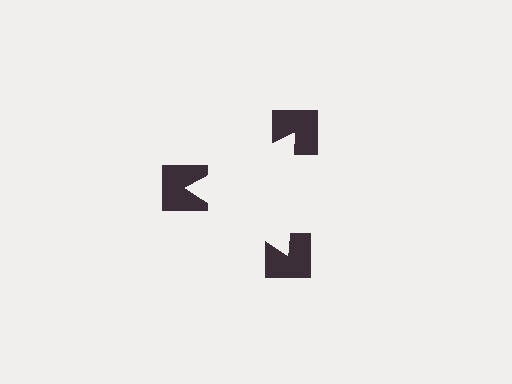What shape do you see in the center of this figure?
An illusory triangle — its edges are inferred from the aligned wedge cuts in the notched squares, not physically drawn.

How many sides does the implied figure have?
3 sides.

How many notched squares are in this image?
There are 3 — one at each vertex of the illusory triangle.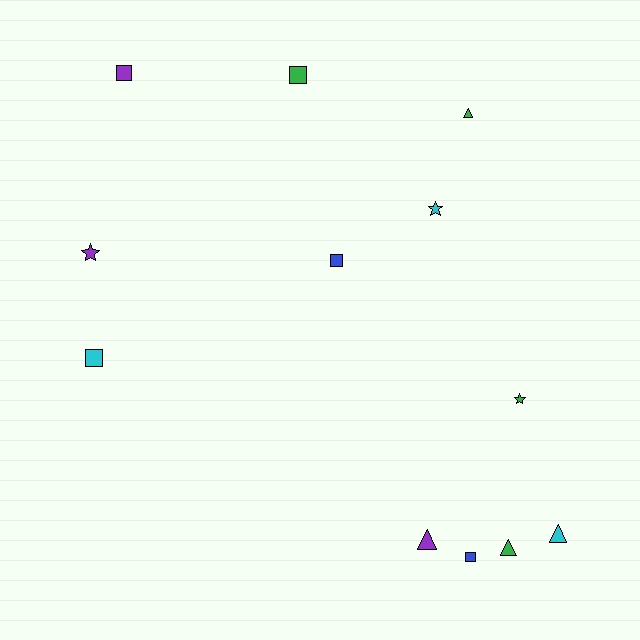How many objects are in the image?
There are 12 objects.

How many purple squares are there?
There is 1 purple square.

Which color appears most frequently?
Green, with 4 objects.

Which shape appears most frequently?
Square, with 5 objects.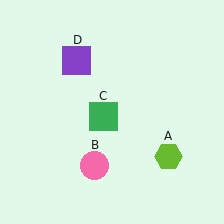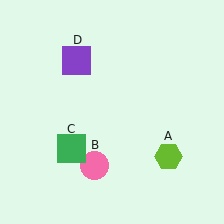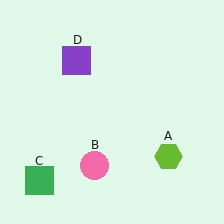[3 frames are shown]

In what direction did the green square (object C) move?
The green square (object C) moved down and to the left.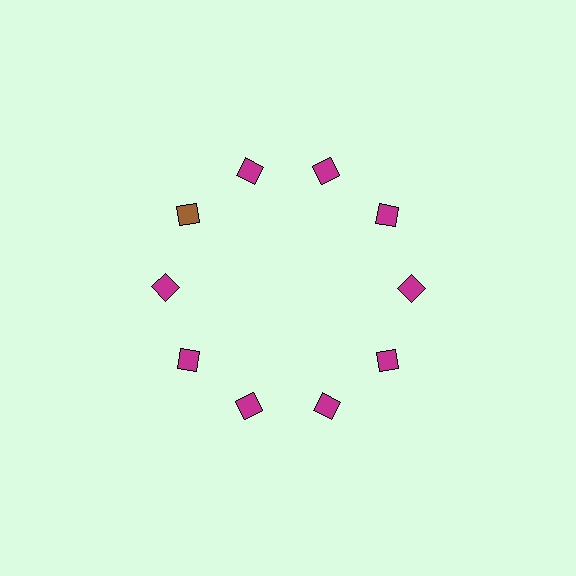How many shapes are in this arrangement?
There are 10 shapes arranged in a ring pattern.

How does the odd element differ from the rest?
It has a different color: brown instead of magenta.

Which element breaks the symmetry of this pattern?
The brown diamond at roughly the 10 o'clock position breaks the symmetry. All other shapes are magenta diamonds.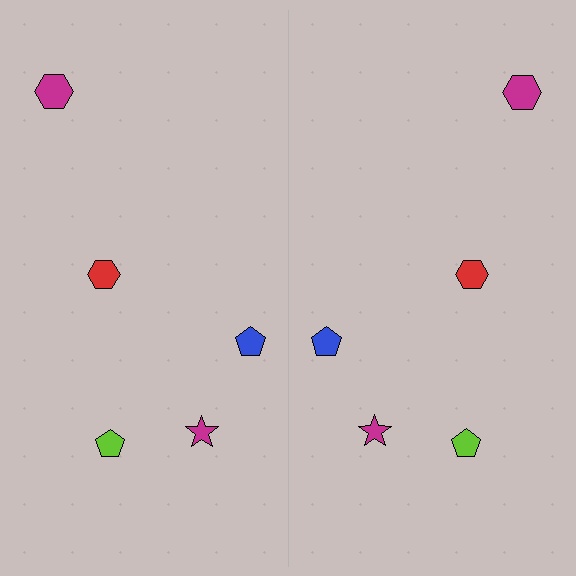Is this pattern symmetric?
Yes, this pattern has bilateral (reflection) symmetry.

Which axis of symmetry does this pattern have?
The pattern has a vertical axis of symmetry running through the center of the image.